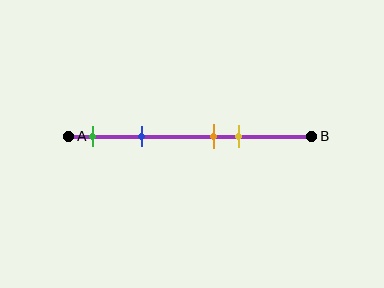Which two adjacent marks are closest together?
The orange and yellow marks are the closest adjacent pair.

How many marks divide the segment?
There are 4 marks dividing the segment.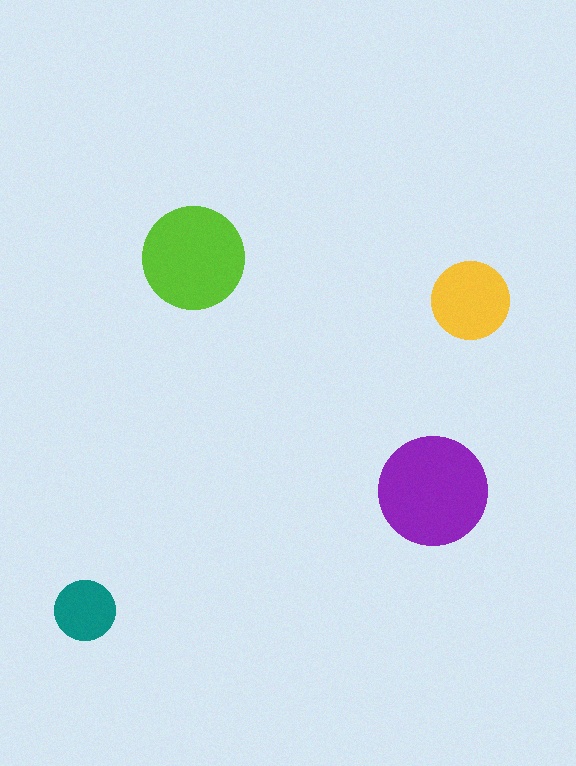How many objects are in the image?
There are 4 objects in the image.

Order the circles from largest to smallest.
the purple one, the lime one, the yellow one, the teal one.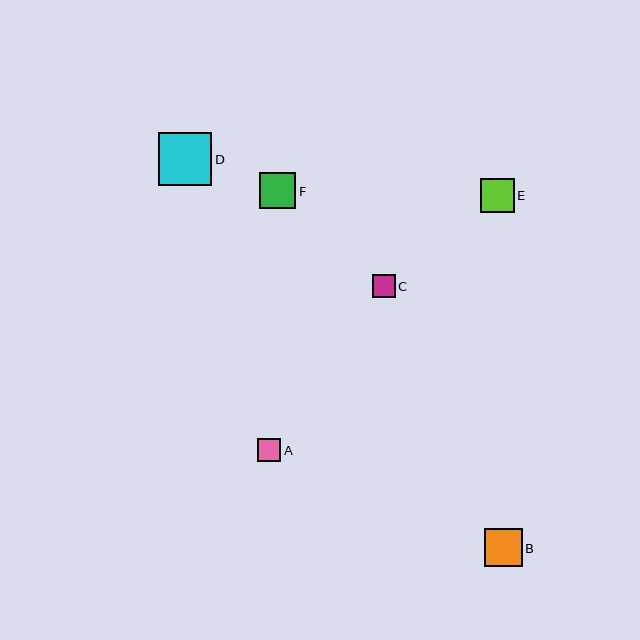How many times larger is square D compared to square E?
Square D is approximately 1.6 times the size of square E.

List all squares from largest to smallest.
From largest to smallest: D, B, F, E, A, C.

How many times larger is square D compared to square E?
Square D is approximately 1.6 times the size of square E.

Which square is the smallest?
Square C is the smallest with a size of approximately 23 pixels.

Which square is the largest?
Square D is the largest with a size of approximately 53 pixels.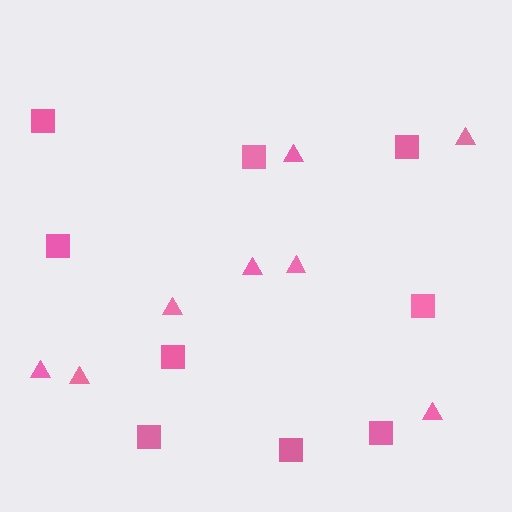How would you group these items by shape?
There are 2 groups: one group of squares (9) and one group of triangles (8).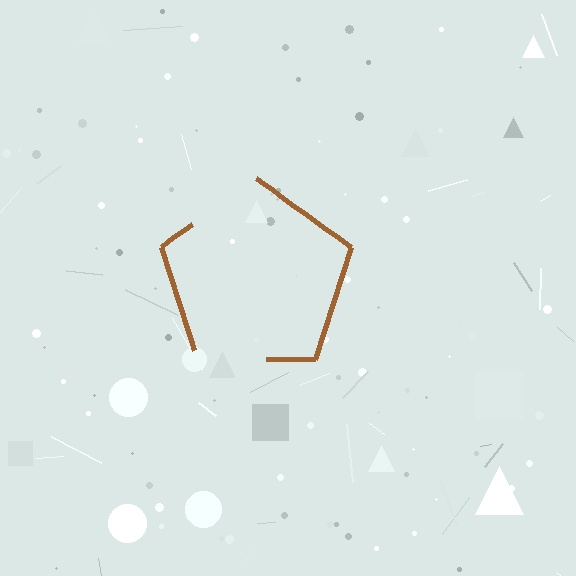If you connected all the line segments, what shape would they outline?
They would outline a pentagon.